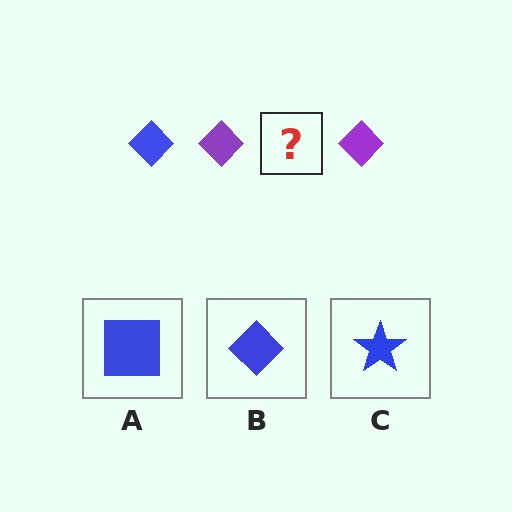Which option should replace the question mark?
Option B.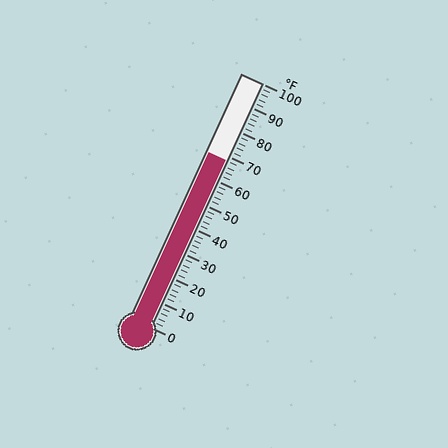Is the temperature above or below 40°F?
The temperature is above 40°F.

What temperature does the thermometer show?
The thermometer shows approximately 68°F.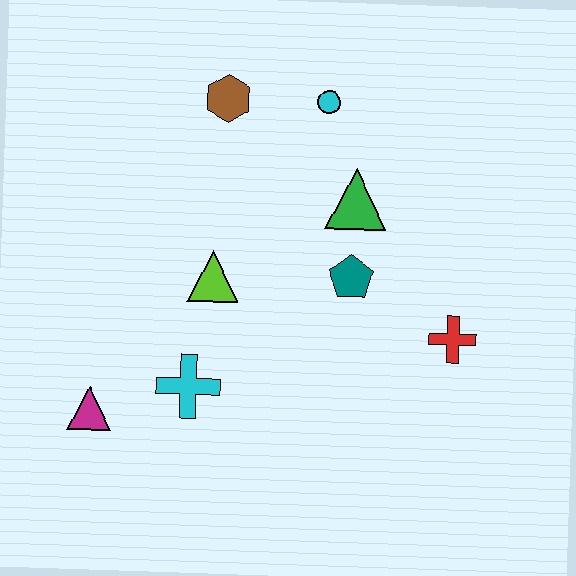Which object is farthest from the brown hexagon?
The magenta triangle is farthest from the brown hexagon.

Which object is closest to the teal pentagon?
The green triangle is closest to the teal pentagon.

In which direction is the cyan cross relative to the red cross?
The cyan cross is to the left of the red cross.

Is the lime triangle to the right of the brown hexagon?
No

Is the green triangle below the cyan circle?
Yes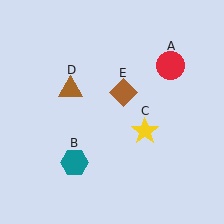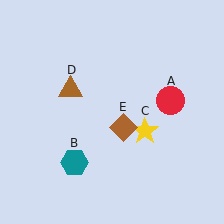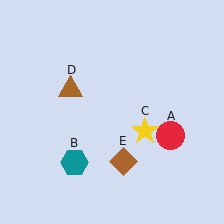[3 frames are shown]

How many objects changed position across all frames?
2 objects changed position: red circle (object A), brown diamond (object E).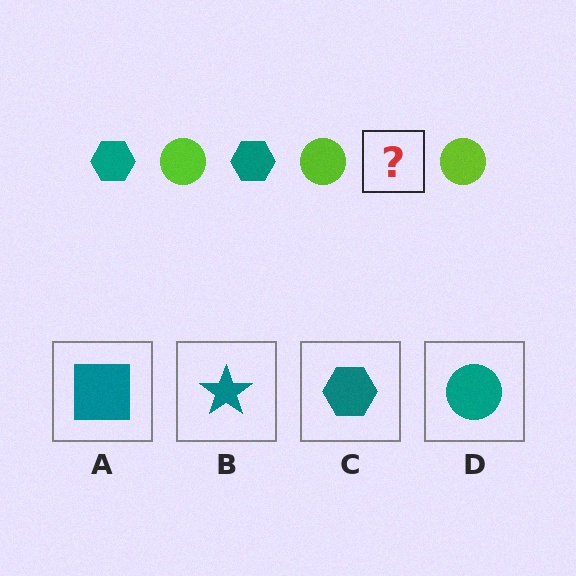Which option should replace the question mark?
Option C.